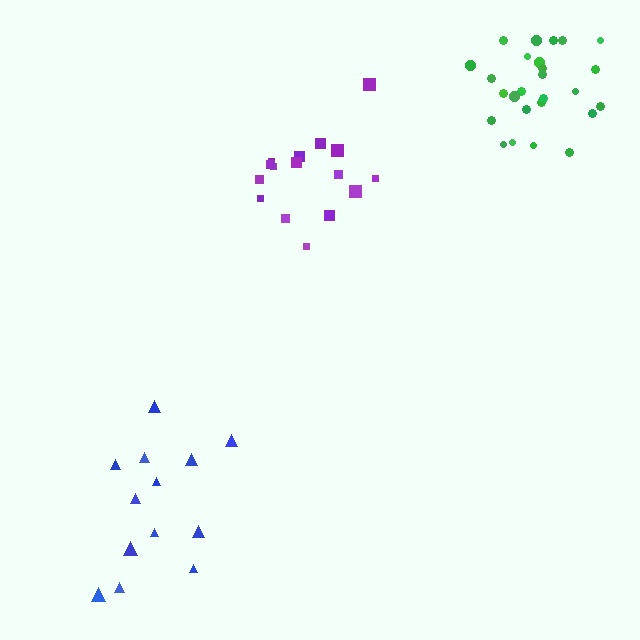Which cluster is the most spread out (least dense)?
Blue.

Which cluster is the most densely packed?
Green.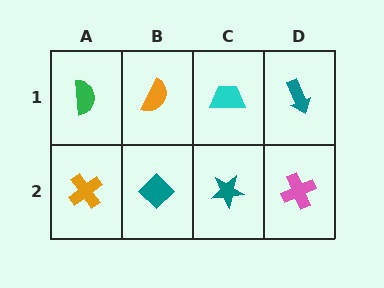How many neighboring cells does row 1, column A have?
2.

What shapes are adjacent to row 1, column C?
A teal star (row 2, column C), an orange semicircle (row 1, column B), a teal arrow (row 1, column D).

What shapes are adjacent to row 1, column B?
A teal diamond (row 2, column B), a green semicircle (row 1, column A), a cyan trapezoid (row 1, column C).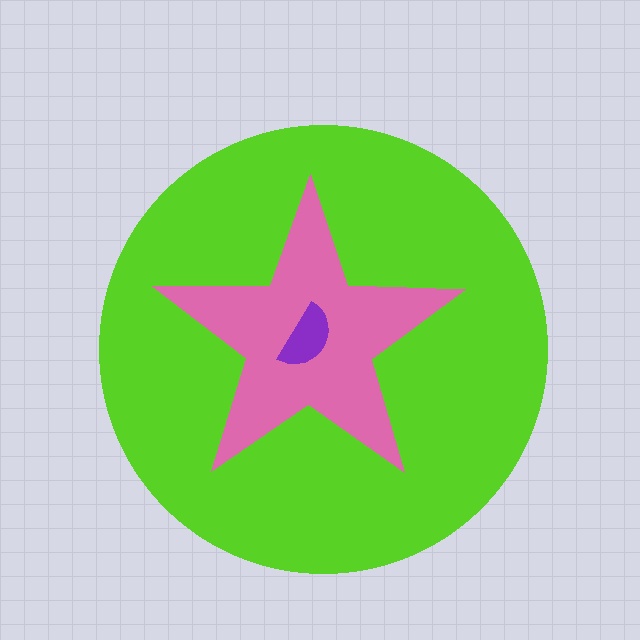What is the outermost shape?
The lime circle.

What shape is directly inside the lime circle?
The pink star.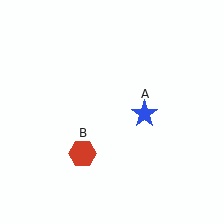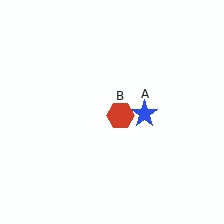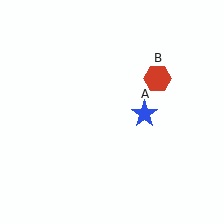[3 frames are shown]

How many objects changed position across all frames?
1 object changed position: red hexagon (object B).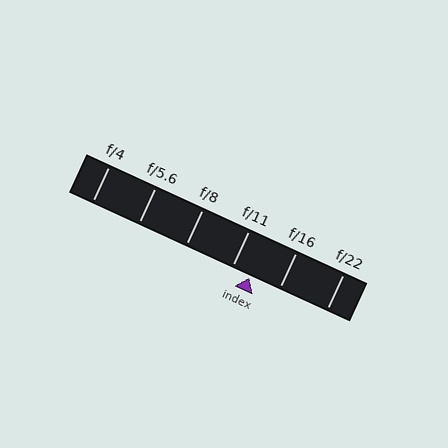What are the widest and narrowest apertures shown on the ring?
The widest aperture shown is f/4 and the narrowest is f/22.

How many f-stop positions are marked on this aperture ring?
There are 6 f-stop positions marked.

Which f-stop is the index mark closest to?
The index mark is closest to f/11.